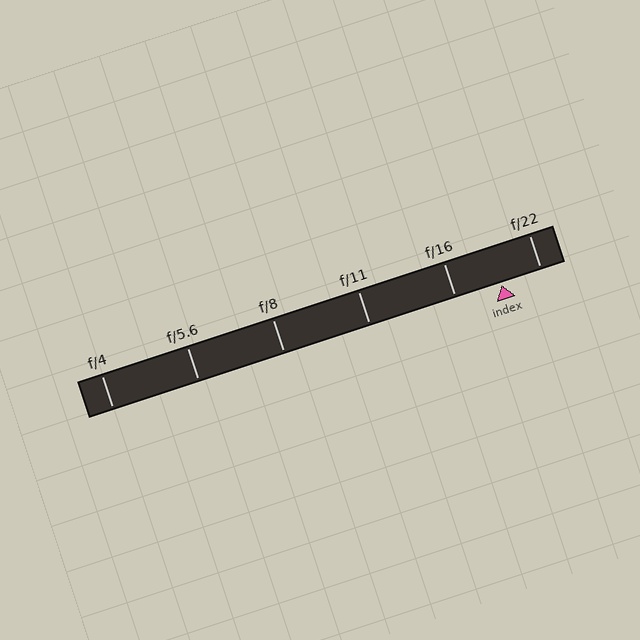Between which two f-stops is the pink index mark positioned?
The index mark is between f/16 and f/22.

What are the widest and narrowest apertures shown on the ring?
The widest aperture shown is f/4 and the narrowest is f/22.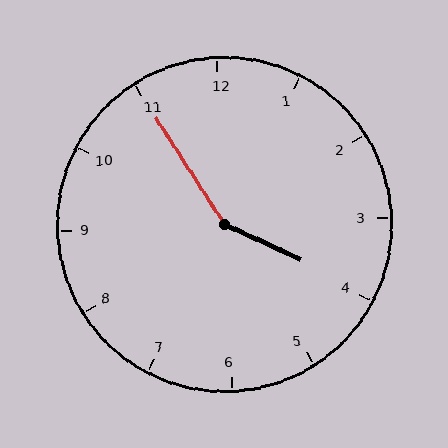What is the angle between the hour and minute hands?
Approximately 148 degrees.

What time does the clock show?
3:55.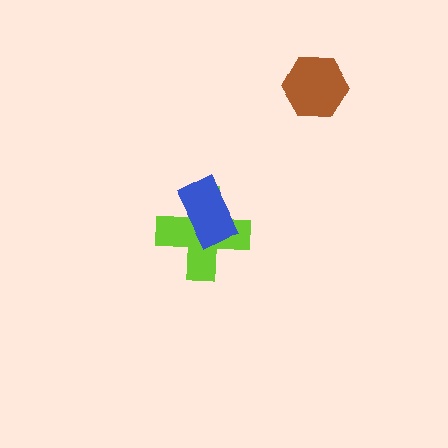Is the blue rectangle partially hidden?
No, no other shape covers it.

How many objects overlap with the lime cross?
1 object overlaps with the lime cross.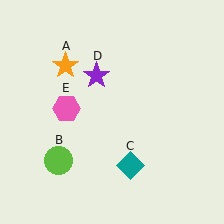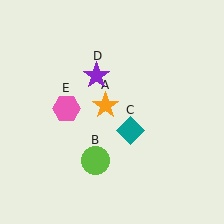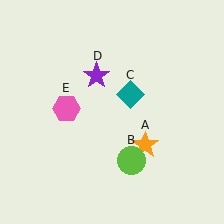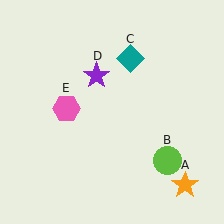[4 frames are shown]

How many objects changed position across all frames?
3 objects changed position: orange star (object A), lime circle (object B), teal diamond (object C).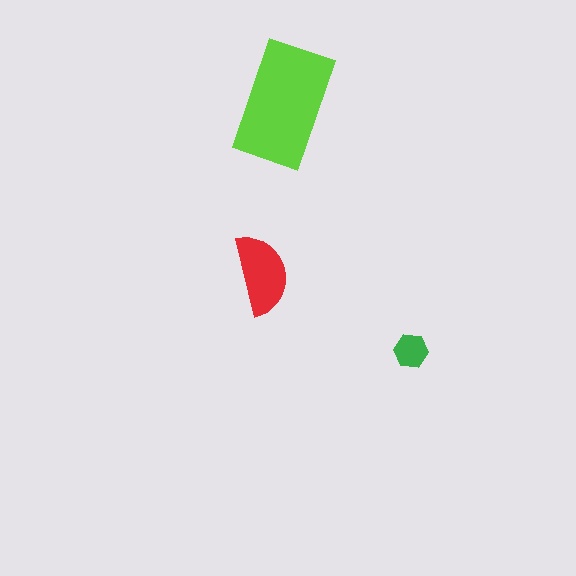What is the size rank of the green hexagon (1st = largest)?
3rd.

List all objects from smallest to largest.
The green hexagon, the red semicircle, the lime rectangle.